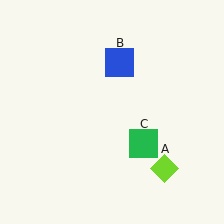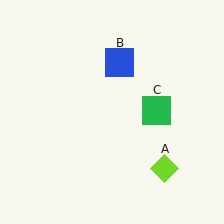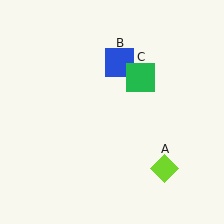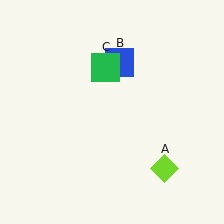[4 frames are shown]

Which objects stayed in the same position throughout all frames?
Lime diamond (object A) and blue square (object B) remained stationary.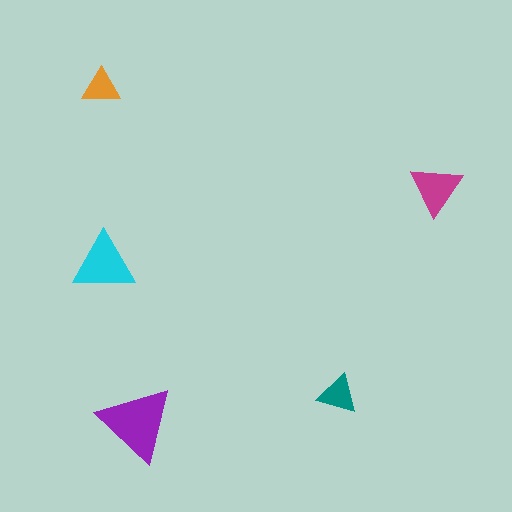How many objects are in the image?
There are 5 objects in the image.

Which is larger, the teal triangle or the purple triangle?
The purple one.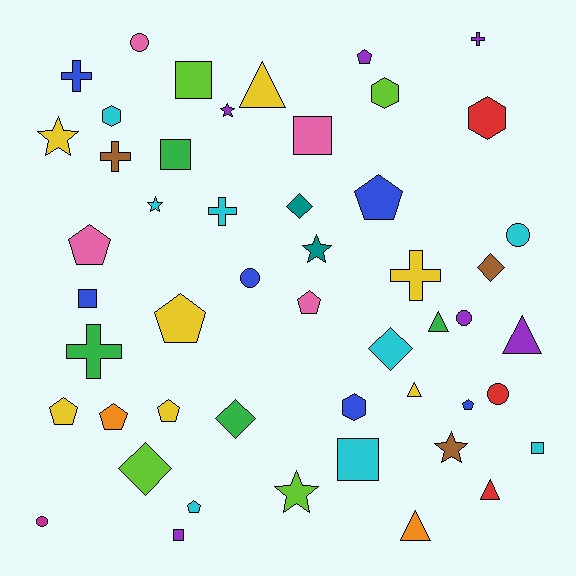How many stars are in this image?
There are 6 stars.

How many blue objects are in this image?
There are 6 blue objects.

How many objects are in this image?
There are 50 objects.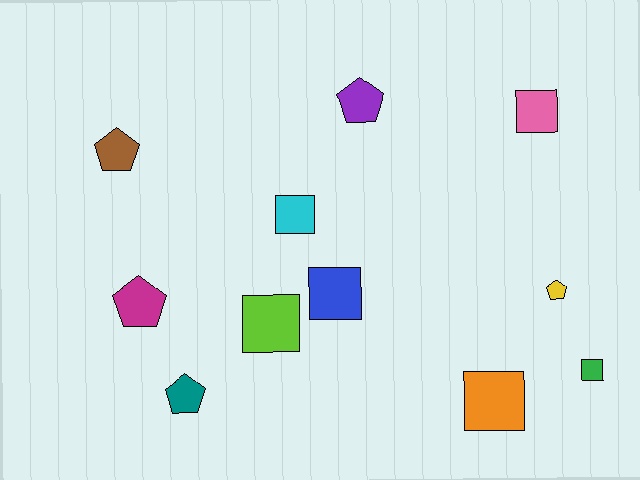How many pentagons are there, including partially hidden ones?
There are 5 pentagons.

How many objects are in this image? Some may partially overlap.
There are 11 objects.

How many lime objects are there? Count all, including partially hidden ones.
There is 1 lime object.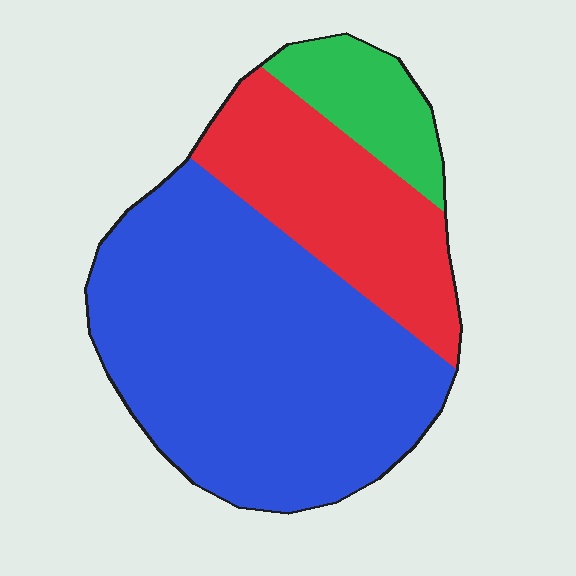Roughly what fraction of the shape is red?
Red covers roughly 25% of the shape.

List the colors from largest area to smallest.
From largest to smallest: blue, red, green.